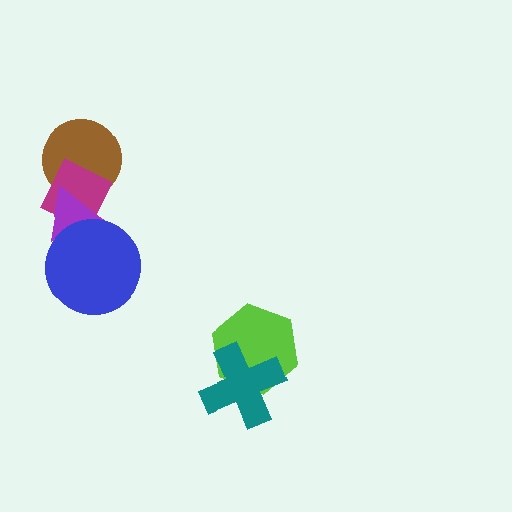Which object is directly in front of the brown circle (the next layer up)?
The magenta diamond is directly in front of the brown circle.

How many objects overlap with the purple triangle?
3 objects overlap with the purple triangle.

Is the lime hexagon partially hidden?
Yes, it is partially covered by another shape.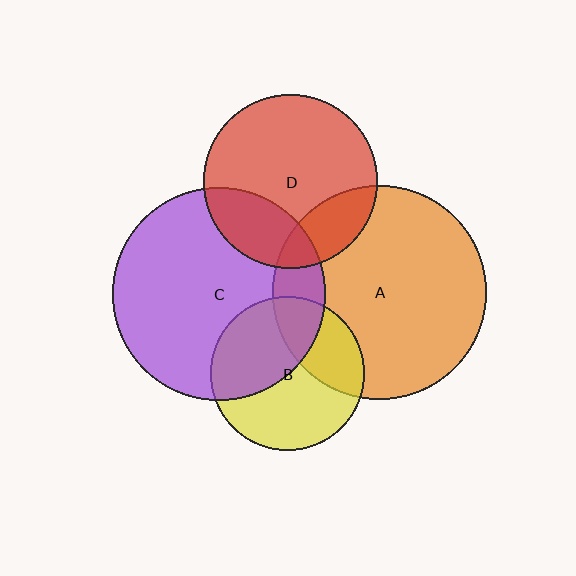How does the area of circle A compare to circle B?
Approximately 1.9 times.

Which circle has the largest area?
Circle A (orange).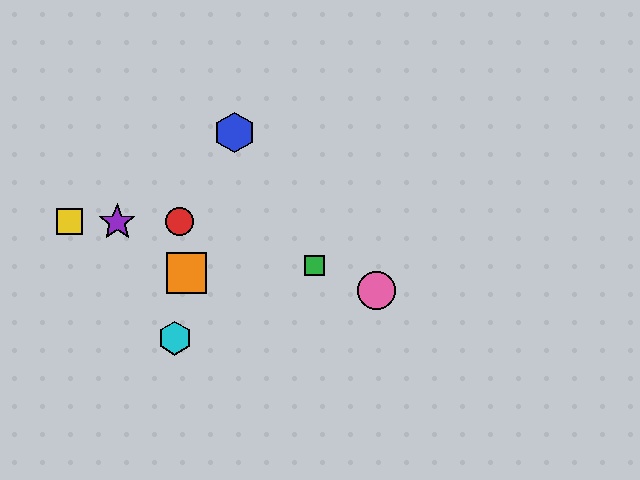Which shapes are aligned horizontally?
The red circle, the yellow square, the purple star are aligned horizontally.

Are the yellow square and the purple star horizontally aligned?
Yes, both are at y≈222.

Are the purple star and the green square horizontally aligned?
No, the purple star is at y≈222 and the green square is at y≈265.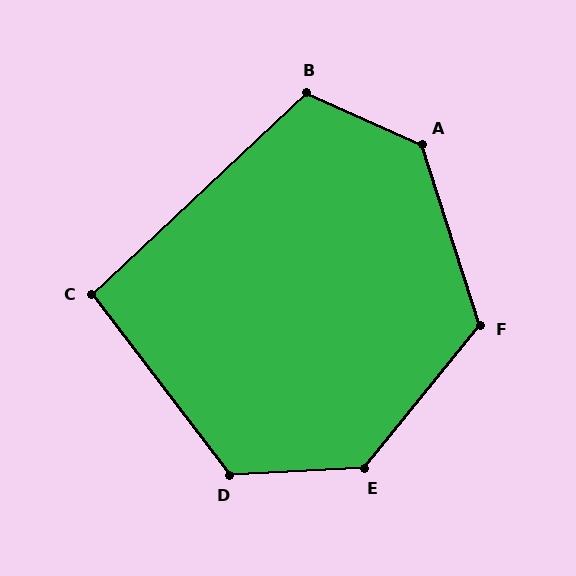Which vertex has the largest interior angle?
A, at approximately 132 degrees.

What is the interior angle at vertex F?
Approximately 123 degrees (obtuse).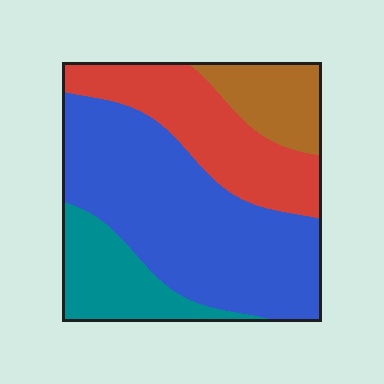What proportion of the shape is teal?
Teal takes up about one sixth (1/6) of the shape.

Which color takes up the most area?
Blue, at roughly 50%.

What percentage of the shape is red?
Red covers about 25% of the shape.